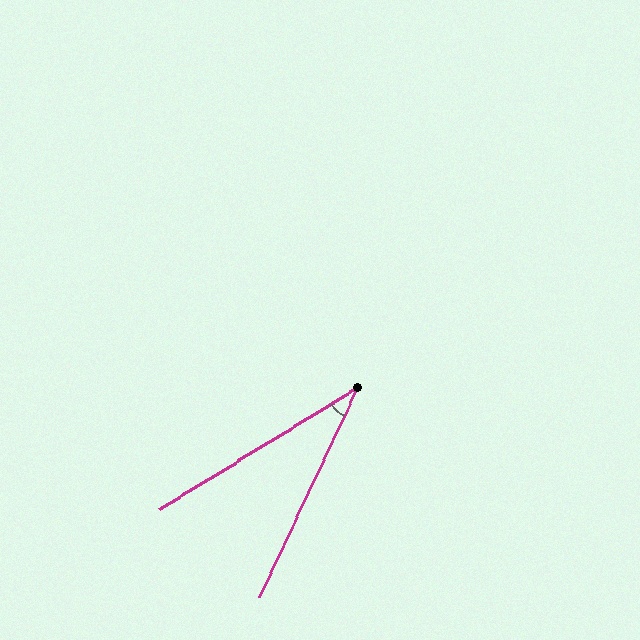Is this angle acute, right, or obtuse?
It is acute.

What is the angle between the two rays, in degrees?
Approximately 33 degrees.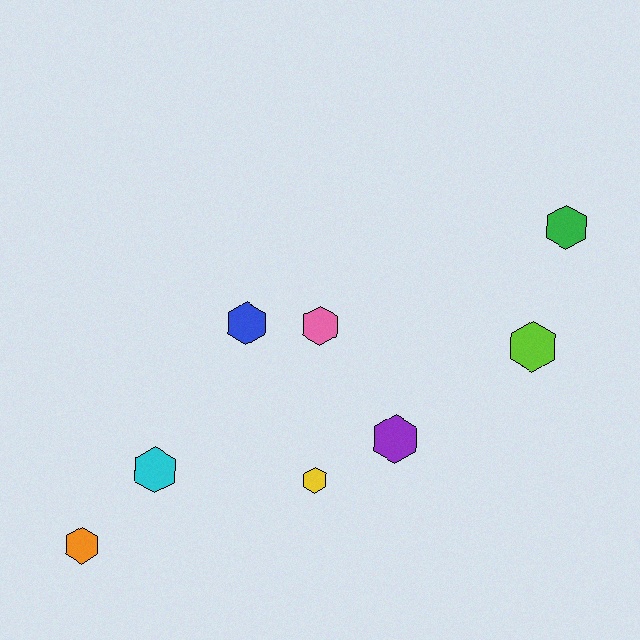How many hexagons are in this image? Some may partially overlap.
There are 8 hexagons.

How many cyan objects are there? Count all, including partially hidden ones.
There is 1 cyan object.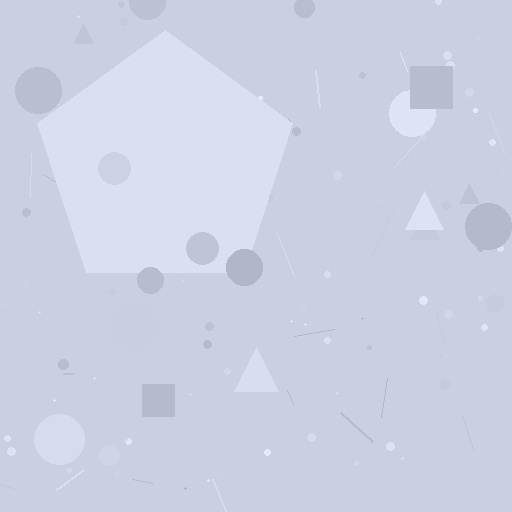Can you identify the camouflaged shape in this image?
The camouflaged shape is a pentagon.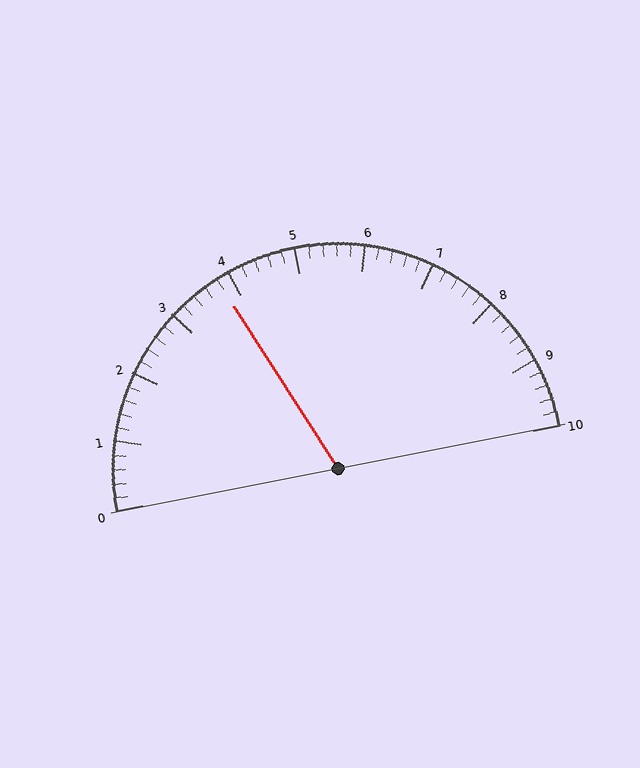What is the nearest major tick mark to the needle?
The nearest major tick mark is 4.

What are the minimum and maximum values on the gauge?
The gauge ranges from 0 to 10.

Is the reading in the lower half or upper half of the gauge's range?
The reading is in the lower half of the range (0 to 10).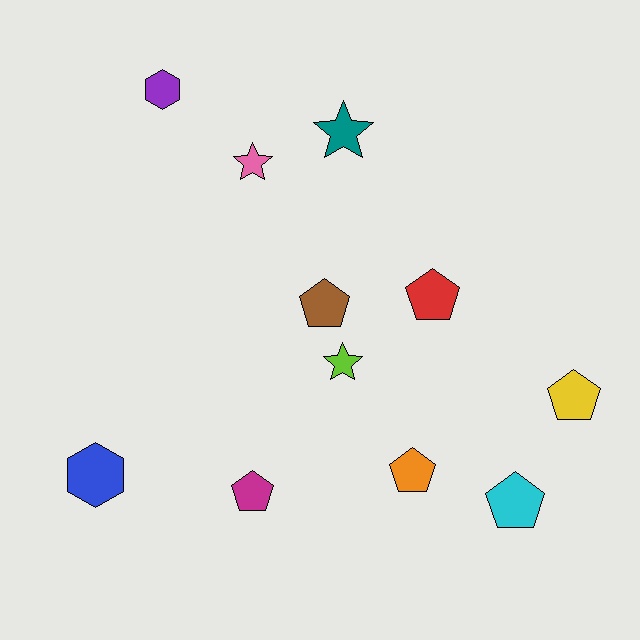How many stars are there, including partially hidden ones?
There are 3 stars.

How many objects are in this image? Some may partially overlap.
There are 11 objects.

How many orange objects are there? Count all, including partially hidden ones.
There is 1 orange object.